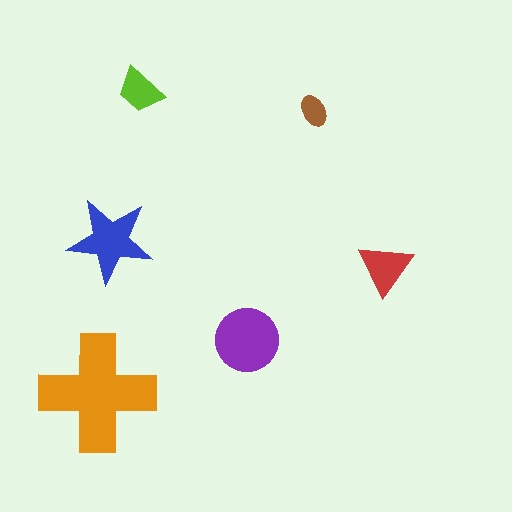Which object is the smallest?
The brown ellipse.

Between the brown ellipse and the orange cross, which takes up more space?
The orange cross.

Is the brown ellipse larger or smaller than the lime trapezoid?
Smaller.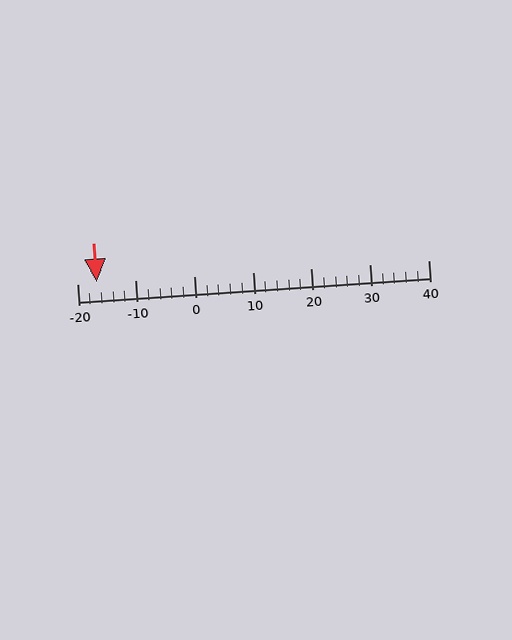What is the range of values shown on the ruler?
The ruler shows values from -20 to 40.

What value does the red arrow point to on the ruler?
The red arrow points to approximately -17.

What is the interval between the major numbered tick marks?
The major tick marks are spaced 10 units apart.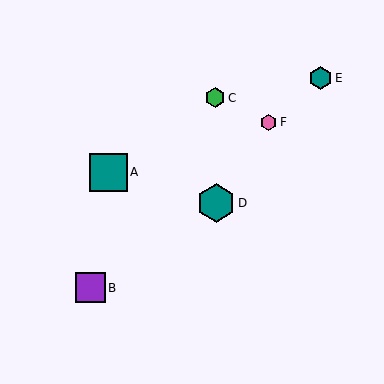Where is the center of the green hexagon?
The center of the green hexagon is at (215, 98).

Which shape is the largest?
The teal square (labeled A) is the largest.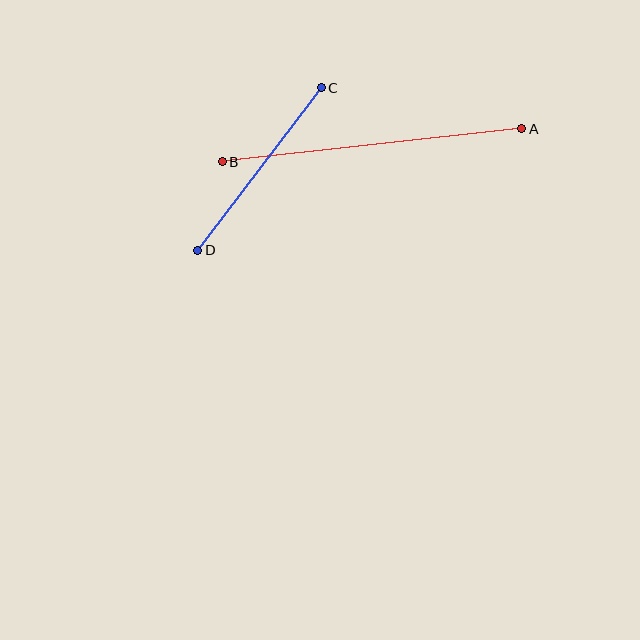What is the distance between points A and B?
The distance is approximately 301 pixels.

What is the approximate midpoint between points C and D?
The midpoint is at approximately (259, 169) pixels.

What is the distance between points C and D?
The distance is approximately 204 pixels.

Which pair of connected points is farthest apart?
Points A and B are farthest apart.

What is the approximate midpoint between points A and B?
The midpoint is at approximately (372, 145) pixels.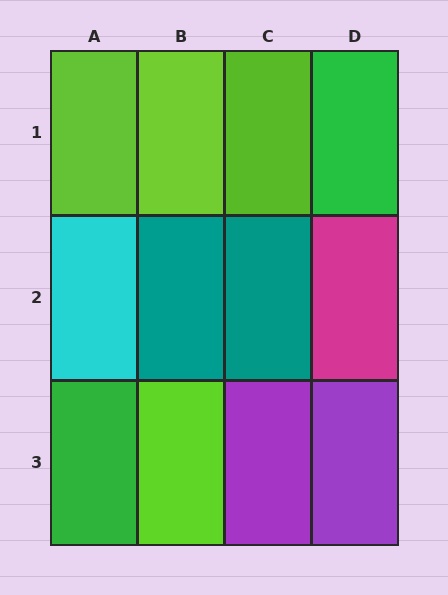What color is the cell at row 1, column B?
Lime.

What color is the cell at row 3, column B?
Lime.